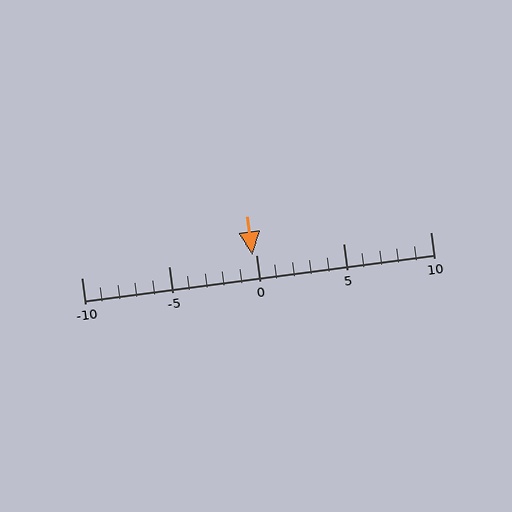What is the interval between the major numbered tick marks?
The major tick marks are spaced 5 units apart.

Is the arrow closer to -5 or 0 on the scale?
The arrow is closer to 0.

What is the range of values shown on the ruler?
The ruler shows values from -10 to 10.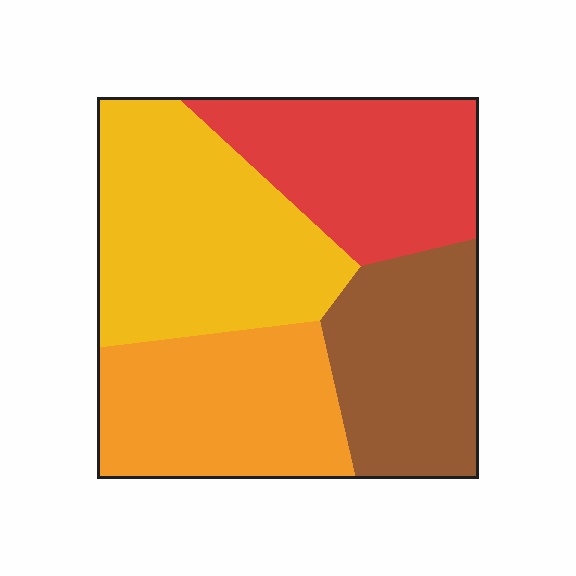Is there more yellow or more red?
Yellow.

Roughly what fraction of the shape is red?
Red covers 23% of the shape.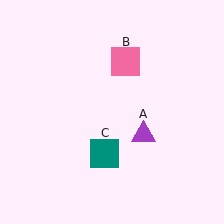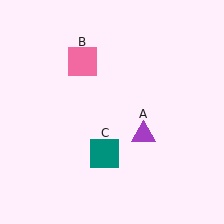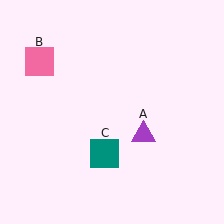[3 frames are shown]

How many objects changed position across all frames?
1 object changed position: pink square (object B).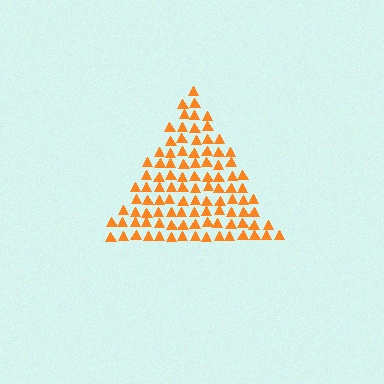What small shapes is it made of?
It is made of small triangles.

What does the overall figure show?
The overall figure shows a triangle.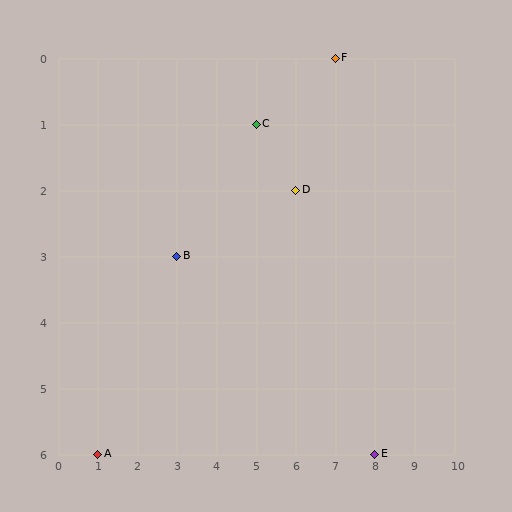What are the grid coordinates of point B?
Point B is at grid coordinates (3, 3).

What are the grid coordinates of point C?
Point C is at grid coordinates (5, 1).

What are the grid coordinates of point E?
Point E is at grid coordinates (8, 6).